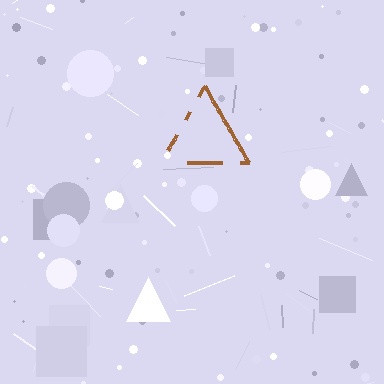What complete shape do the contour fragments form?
The contour fragments form a triangle.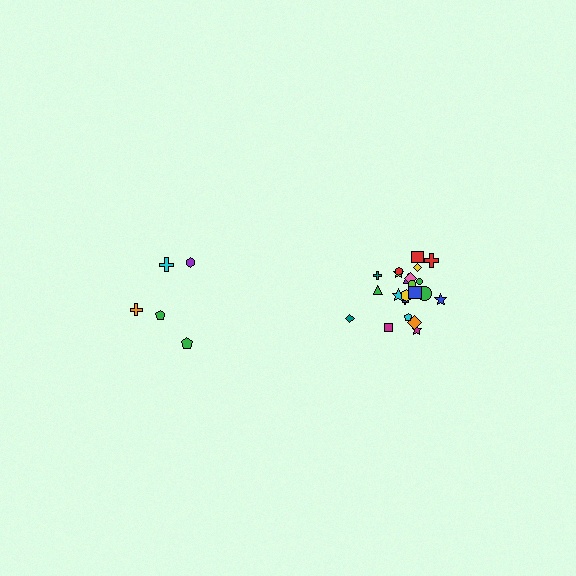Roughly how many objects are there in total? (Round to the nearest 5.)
Roughly 25 objects in total.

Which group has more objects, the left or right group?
The right group.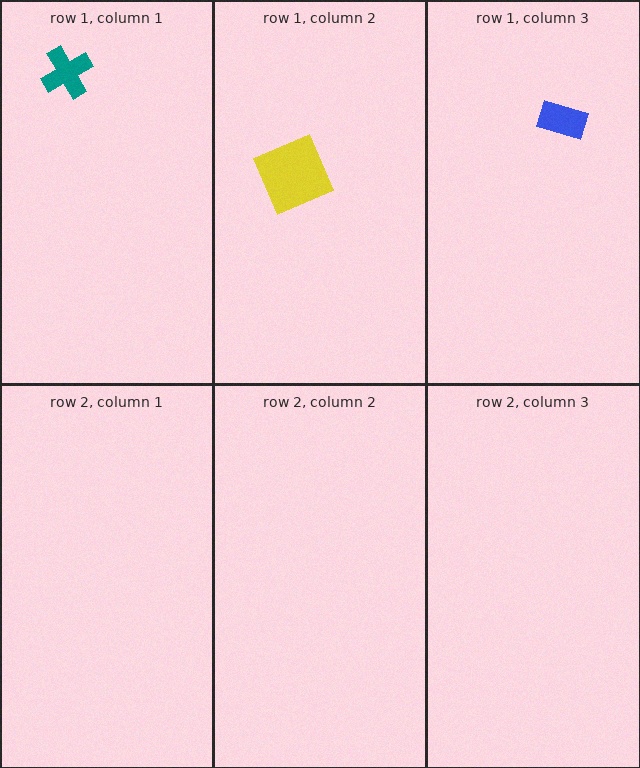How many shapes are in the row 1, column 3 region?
1.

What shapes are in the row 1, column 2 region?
The yellow square.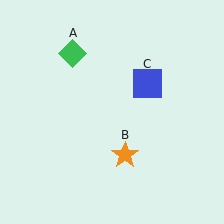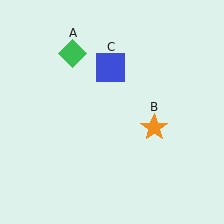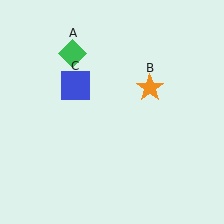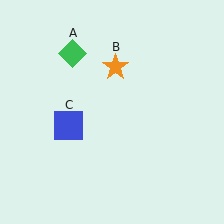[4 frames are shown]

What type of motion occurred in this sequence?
The orange star (object B), blue square (object C) rotated counterclockwise around the center of the scene.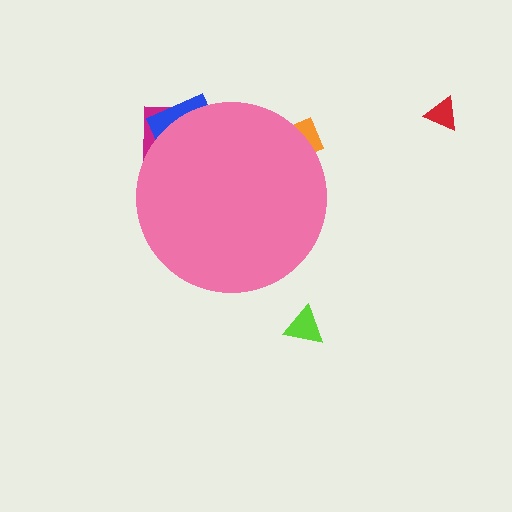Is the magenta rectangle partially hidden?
Yes, the magenta rectangle is partially hidden behind the pink circle.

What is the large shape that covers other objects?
A pink circle.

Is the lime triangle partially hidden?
No, the lime triangle is fully visible.